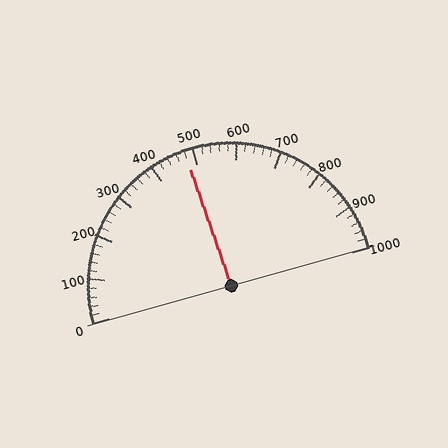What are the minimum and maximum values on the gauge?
The gauge ranges from 0 to 1000.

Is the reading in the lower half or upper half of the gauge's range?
The reading is in the lower half of the range (0 to 1000).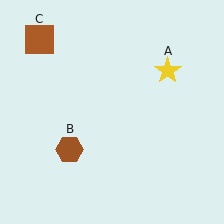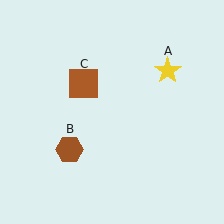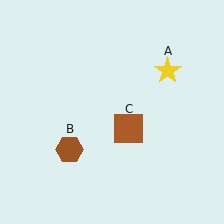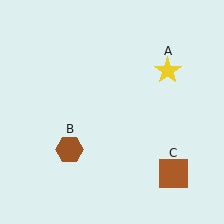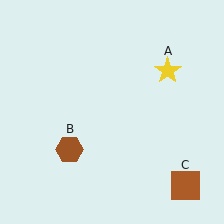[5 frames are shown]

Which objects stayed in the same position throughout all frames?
Yellow star (object A) and brown hexagon (object B) remained stationary.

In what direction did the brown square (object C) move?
The brown square (object C) moved down and to the right.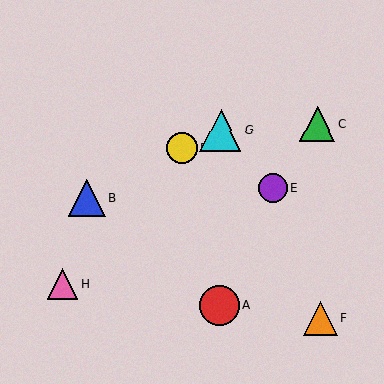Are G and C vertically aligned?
No, G is at x≈221 and C is at x≈318.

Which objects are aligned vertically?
Objects A, G are aligned vertically.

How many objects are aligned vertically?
2 objects (A, G) are aligned vertically.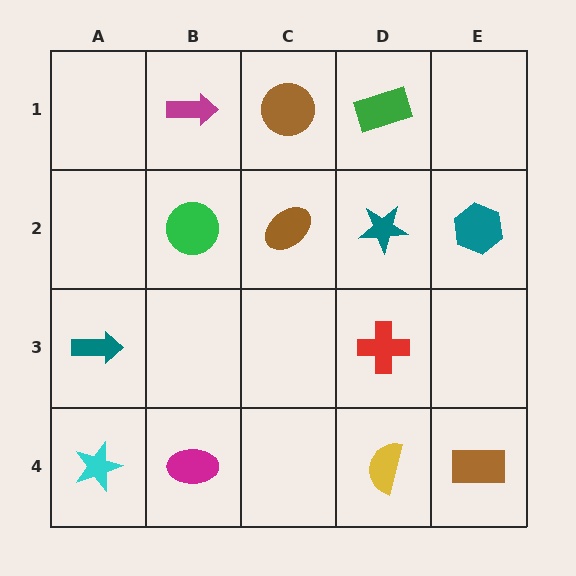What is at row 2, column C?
A brown ellipse.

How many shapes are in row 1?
3 shapes.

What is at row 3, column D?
A red cross.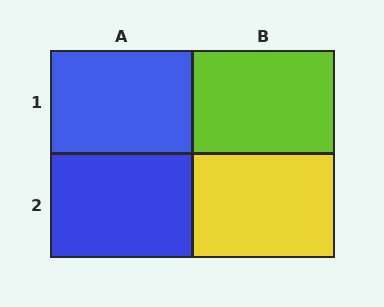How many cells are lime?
1 cell is lime.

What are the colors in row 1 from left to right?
Blue, lime.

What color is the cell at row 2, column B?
Yellow.